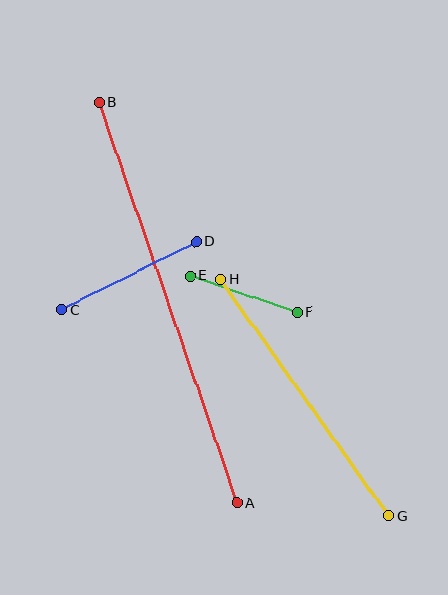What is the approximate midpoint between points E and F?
The midpoint is at approximately (244, 294) pixels.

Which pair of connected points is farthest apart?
Points A and B are farthest apart.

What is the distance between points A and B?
The distance is approximately 423 pixels.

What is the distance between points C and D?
The distance is approximately 151 pixels.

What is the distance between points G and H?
The distance is approximately 290 pixels.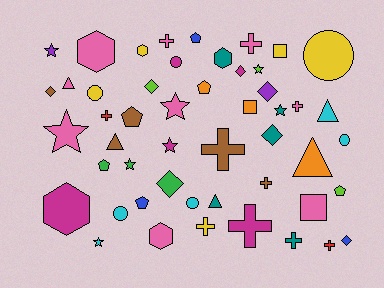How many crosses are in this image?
There are 10 crosses.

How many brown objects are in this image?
There are 5 brown objects.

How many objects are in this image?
There are 50 objects.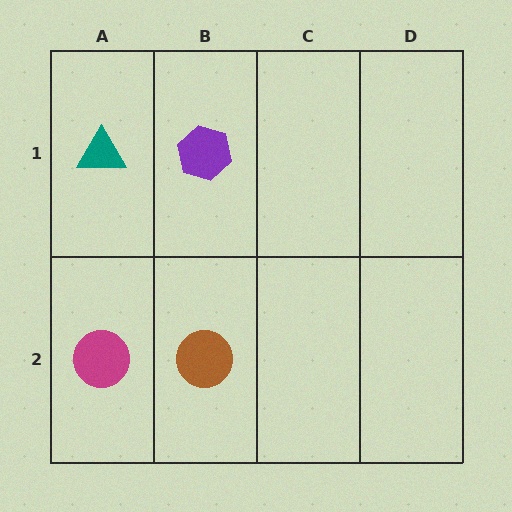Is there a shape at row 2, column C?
No, that cell is empty.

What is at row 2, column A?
A magenta circle.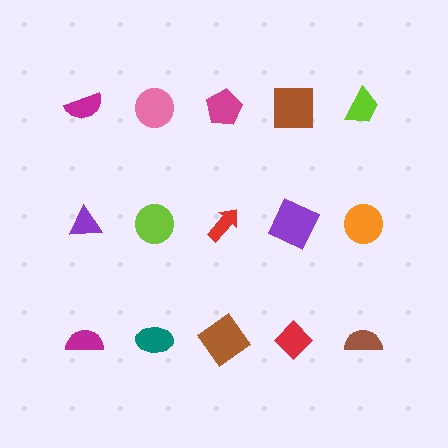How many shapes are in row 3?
5 shapes.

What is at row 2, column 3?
A red arrow.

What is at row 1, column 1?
A magenta semicircle.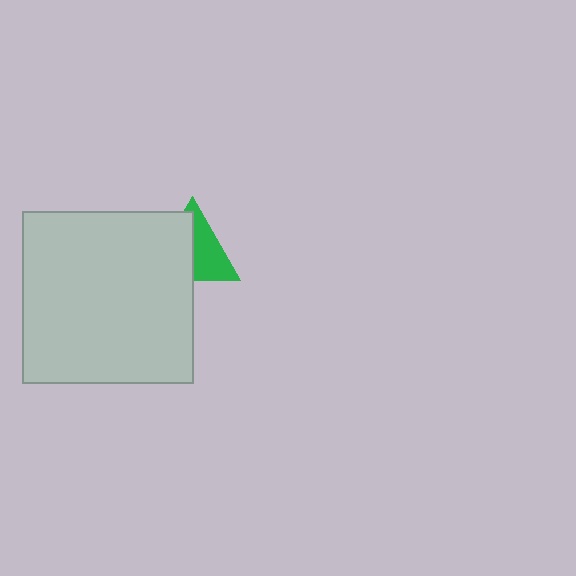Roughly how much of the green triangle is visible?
About half of it is visible (roughly 50%).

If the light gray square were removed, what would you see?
You would see the complete green triangle.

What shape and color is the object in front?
The object in front is a light gray square.